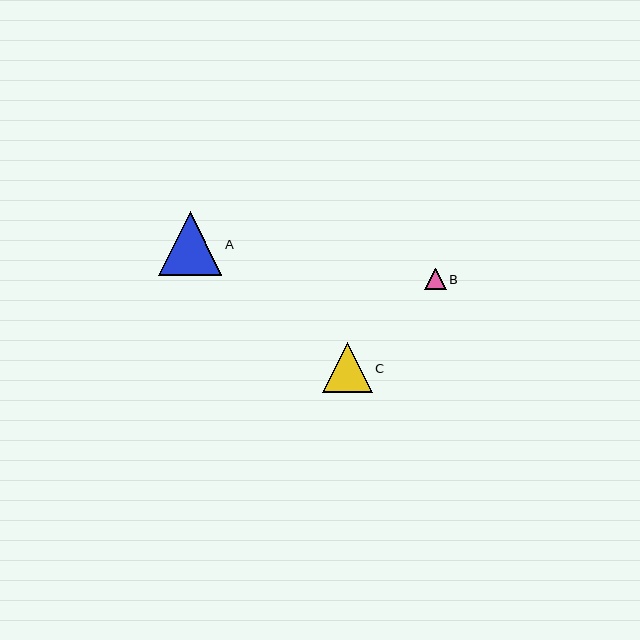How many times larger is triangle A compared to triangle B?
Triangle A is approximately 3.0 times the size of triangle B.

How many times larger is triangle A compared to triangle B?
Triangle A is approximately 3.0 times the size of triangle B.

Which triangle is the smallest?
Triangle B is the smallest with a size of approximately 21 pixels.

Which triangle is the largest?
Triangle A is the largest with a size of approximately 63 pixels.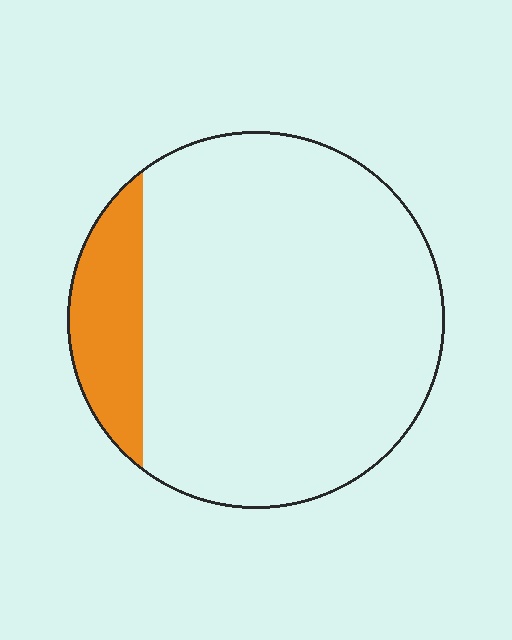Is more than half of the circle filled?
No.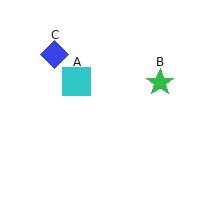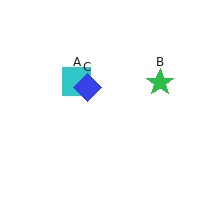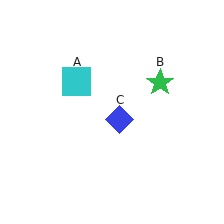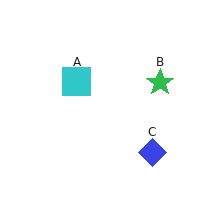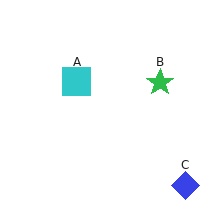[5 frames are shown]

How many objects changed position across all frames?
1 object changed position: blue diamond (object C).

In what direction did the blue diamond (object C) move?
The blue diamond (object C) moved down and to the right.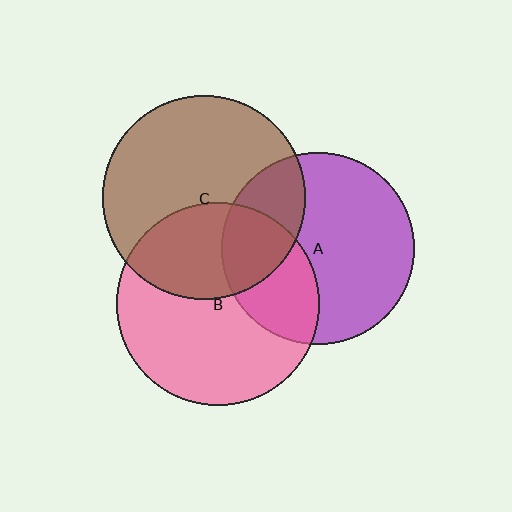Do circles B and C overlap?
Yes.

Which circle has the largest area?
Circle C (brown).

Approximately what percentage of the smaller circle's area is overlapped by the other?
Approximately 35%.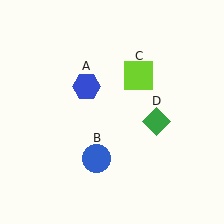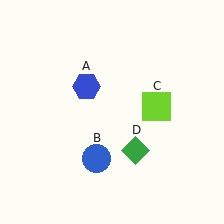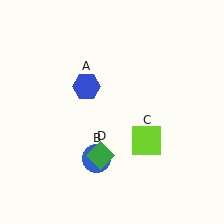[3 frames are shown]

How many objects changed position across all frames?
2 objects changed position: lime square (object C), green diamond (object D).